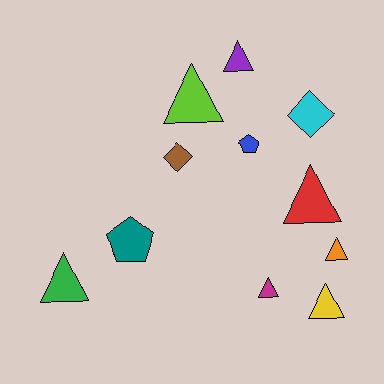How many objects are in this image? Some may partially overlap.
There are 11 objects.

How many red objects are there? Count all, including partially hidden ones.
There is 1 red object.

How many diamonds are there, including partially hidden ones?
There are 2 diamonds.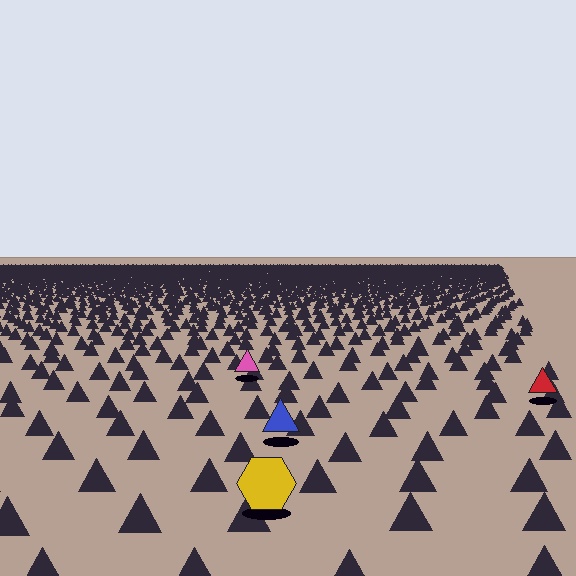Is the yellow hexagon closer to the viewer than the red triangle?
Yes. The yellow hexagon is closer — you can tell from the texture gradient: the ground texture is coarser near it.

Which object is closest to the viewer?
The yellow hexagon is closest. The texture marks near it are larger and more spread out.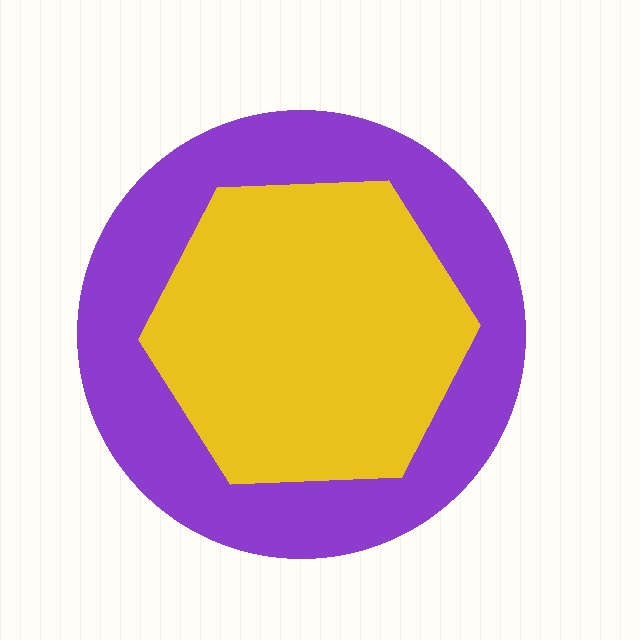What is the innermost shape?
The yellow hexagon.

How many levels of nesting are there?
2.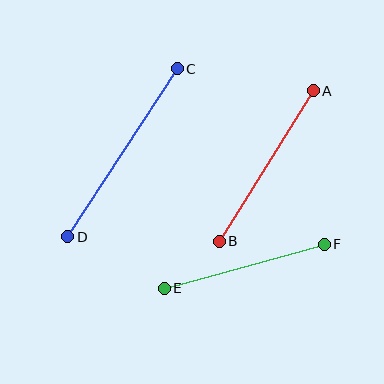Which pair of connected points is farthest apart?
Points C and D are farthest apart.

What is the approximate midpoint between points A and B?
The midpoint is at approximately (266, 166) pixels.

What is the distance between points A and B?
The distance is approximately 178 pixels.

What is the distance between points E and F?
The distance is approximately 166 pixels.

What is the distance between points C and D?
The distance is approximately 201 pixels.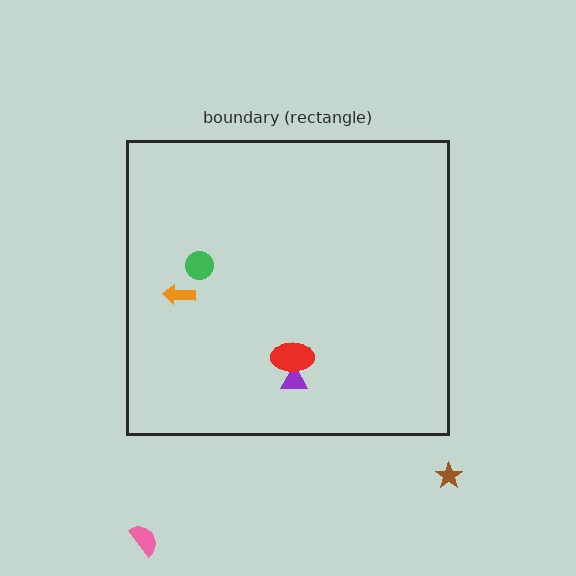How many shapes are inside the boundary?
4 inside, 2 outside.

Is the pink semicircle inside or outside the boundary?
Outside.